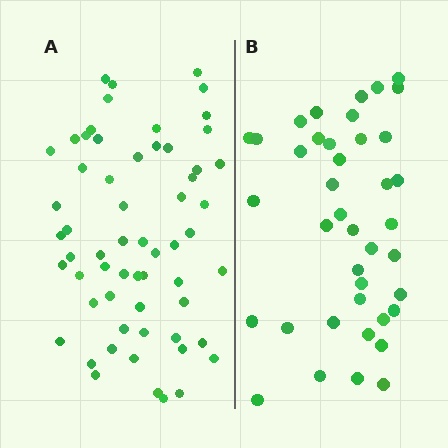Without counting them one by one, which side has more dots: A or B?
Region A (the left region) has more dots.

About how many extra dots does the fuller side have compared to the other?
Region A has approximately 20 more dots than region B.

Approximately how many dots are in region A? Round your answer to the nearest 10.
About 60 dots.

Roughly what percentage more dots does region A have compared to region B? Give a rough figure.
About 50% more.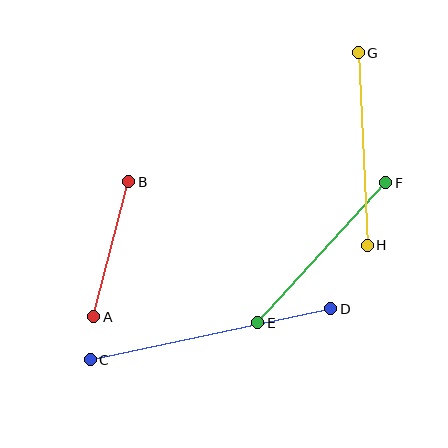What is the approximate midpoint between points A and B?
The midpoint is at approximately (111, 249) pixels.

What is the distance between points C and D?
The distance is approximately 246 pixels.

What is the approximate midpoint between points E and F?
The midpoint is at approximately (322, 253) pixels.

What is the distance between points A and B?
The distance is approximately 139 pixels.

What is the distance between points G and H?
The distance is approximately 193 pixels.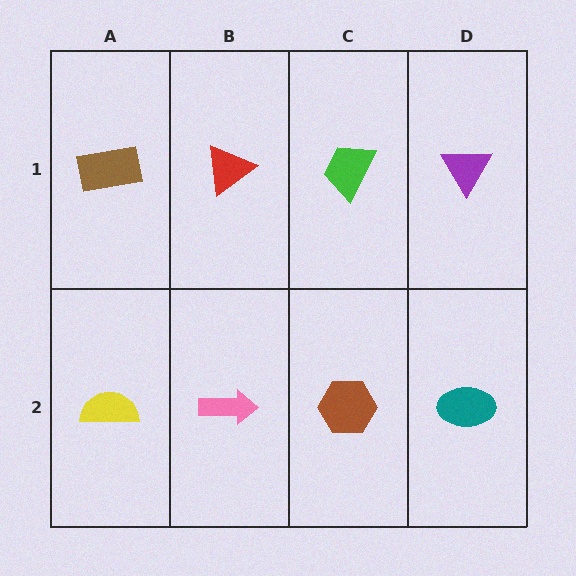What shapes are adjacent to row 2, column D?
A purple triangle (row 1, column D), a brown hexagon (row 2, column C).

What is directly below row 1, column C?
A brown hexagon.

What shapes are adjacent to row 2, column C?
A green trapezoid (row 1, column C), a pink arrow (row 2, column B), a teal ellipse (row 2, column D).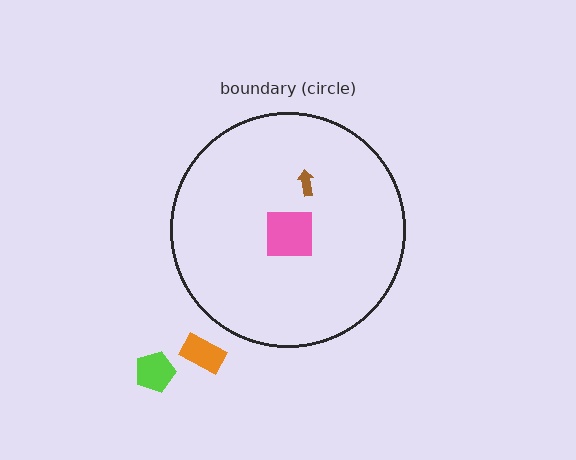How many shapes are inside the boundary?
2 inside, 2 outside.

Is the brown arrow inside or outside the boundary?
Inside.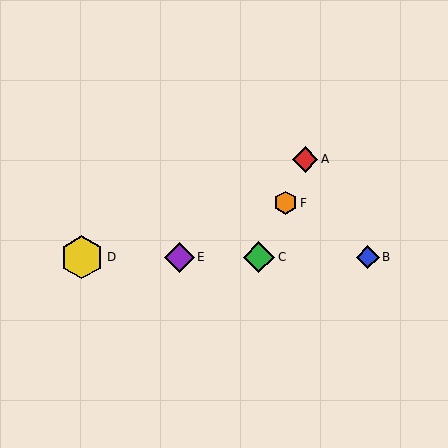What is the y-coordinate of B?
Object B is at y≈257.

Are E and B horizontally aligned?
Yes, both are at y≈257.